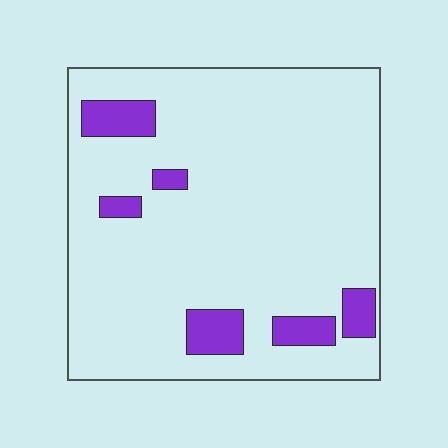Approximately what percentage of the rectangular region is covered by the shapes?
Approximately 10%.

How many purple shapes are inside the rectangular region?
6.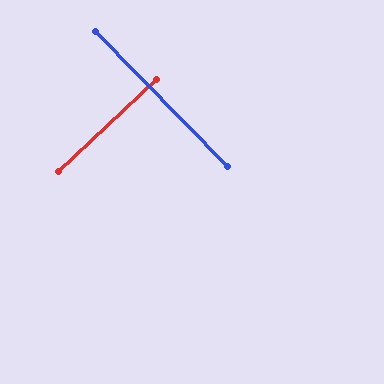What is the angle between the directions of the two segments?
Approximately 89 degrees.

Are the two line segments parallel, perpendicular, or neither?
Perpendicular — they meet at approximately 89°.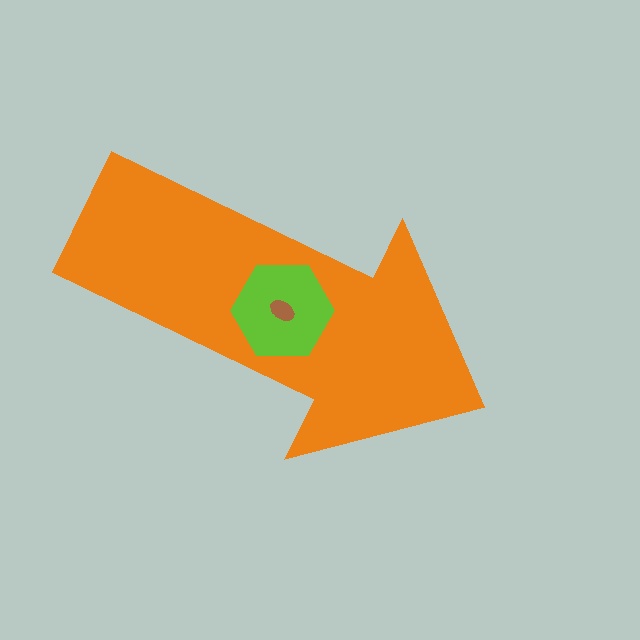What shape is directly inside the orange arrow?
The lime hexagon.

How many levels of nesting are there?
3.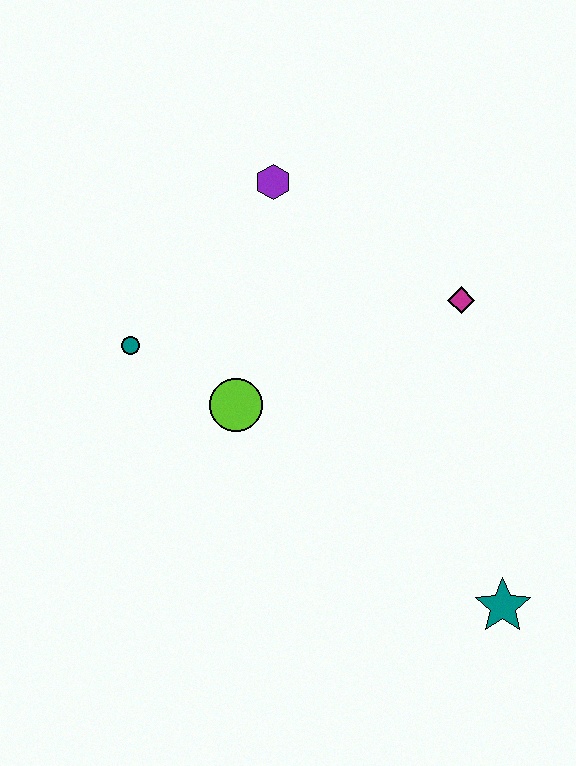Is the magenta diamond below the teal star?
No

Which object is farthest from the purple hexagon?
The teal star is farthest from the purple hexagon.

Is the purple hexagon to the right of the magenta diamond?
No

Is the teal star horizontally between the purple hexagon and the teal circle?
No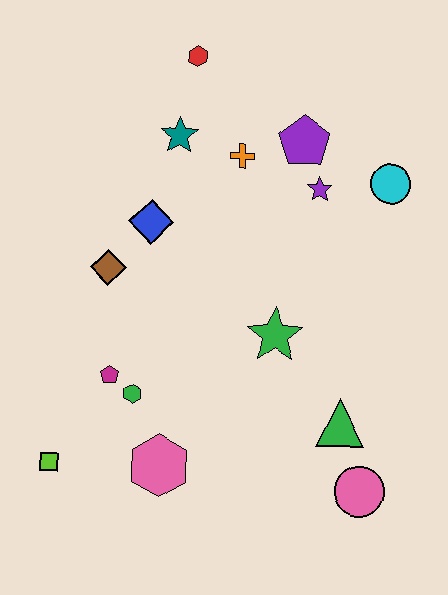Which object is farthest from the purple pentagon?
The lime square is farthest from the purple pentagon.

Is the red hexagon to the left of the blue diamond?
No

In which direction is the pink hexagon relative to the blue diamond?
The pink hexagon is below the blue diamond.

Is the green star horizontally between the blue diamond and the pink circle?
Yes